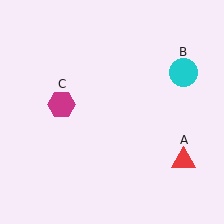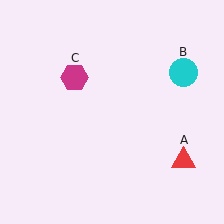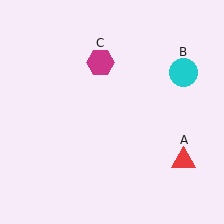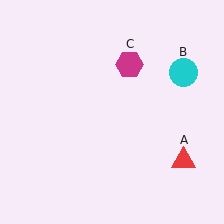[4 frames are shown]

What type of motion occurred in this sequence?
The magenta hexagon (object C) rotated clockwise around the center of the scene.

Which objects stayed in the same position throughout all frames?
Red triangle (object A) and cyan circle (object B) remained stationary.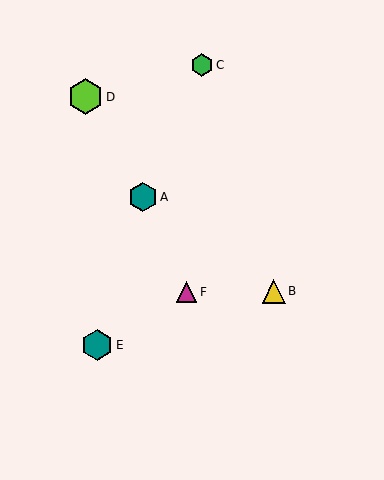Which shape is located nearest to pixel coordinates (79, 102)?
The lime hexagon (labeled D) at (86, 97) is nearest to that location.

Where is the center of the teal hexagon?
The center of the teal hexagon is at (143, 197).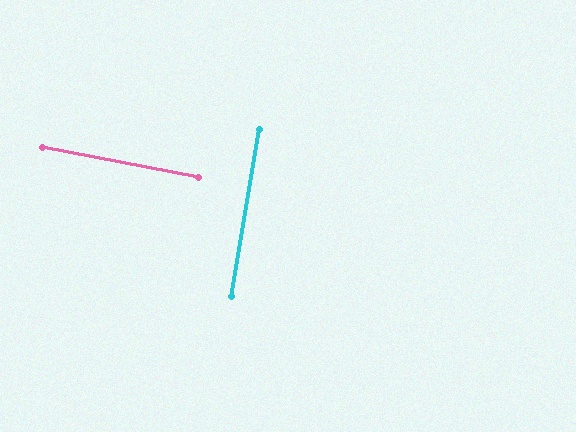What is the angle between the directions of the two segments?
Approximately 89 degrees.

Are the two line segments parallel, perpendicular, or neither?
Perpendicular — they meet at approximately 89°.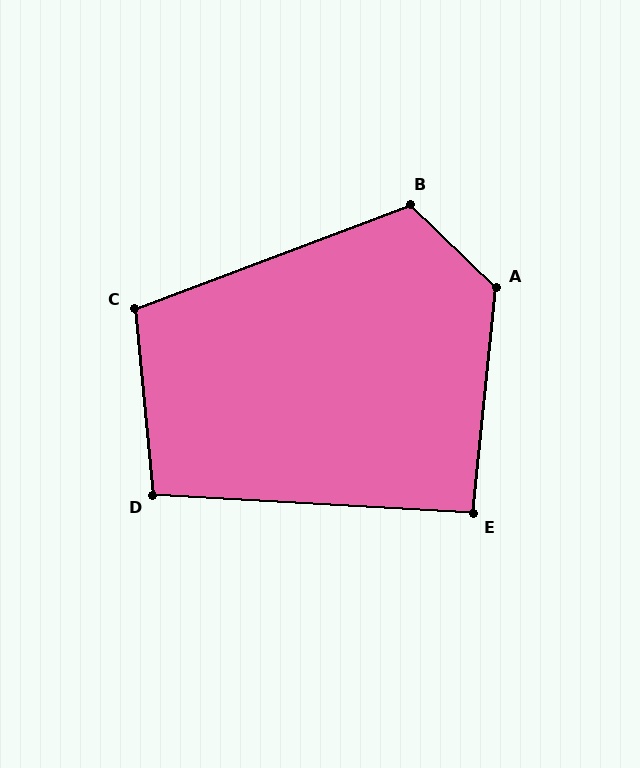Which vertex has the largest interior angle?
A, at approximately 128 degrees.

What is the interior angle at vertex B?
Approximately 115 degrees (obtuse).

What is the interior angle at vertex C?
Approximately 105 degrees (obtuse).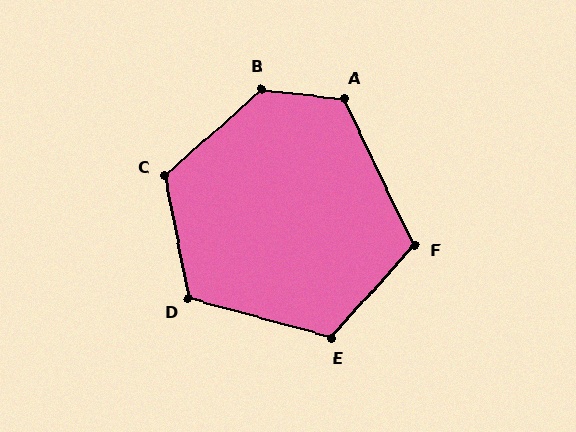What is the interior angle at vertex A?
Approximately 123 degrees (obtuse).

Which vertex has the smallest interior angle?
F, at approximately 113 degrees.